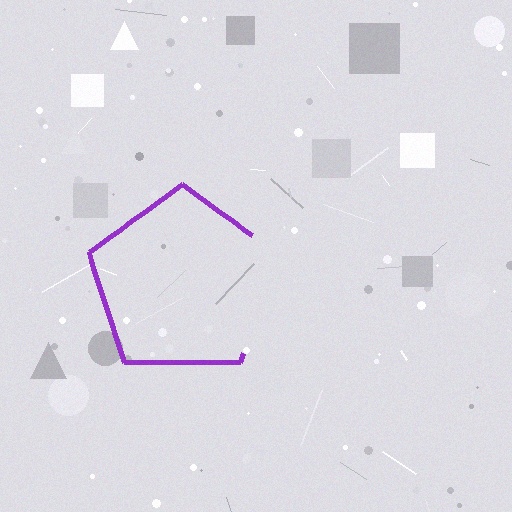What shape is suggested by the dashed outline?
The dashed outline suggests a pentagon.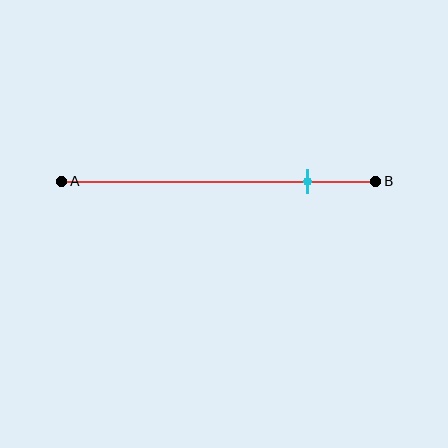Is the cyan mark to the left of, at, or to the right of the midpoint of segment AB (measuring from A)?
The cyan mark is to the right of the midpoint of segment AB.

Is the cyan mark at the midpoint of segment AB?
No, the mark is at about 80% from A, not at the 50% midpoint.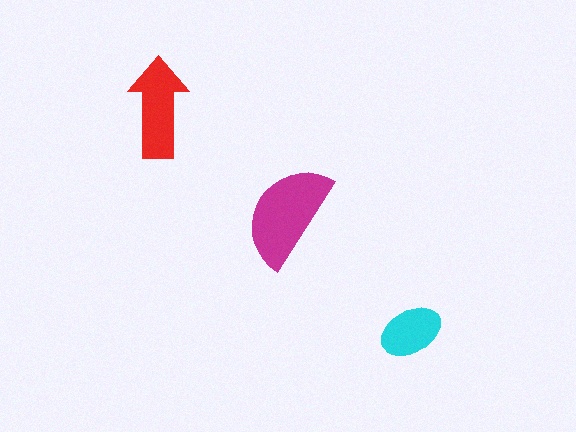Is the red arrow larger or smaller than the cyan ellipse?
Larger.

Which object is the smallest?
The cyan ellipse.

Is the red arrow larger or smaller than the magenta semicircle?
Smaller.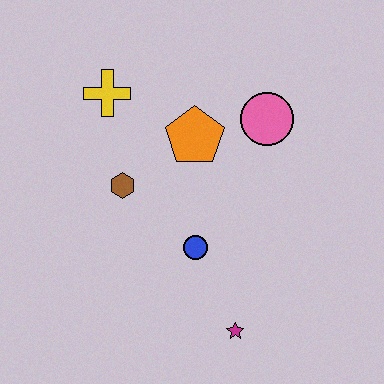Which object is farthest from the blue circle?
The yellow cross is farthest from the blue circle.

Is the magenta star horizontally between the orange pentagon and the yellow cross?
No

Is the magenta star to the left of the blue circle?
No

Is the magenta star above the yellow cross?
No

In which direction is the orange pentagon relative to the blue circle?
The orange pentagon is above the blue circle.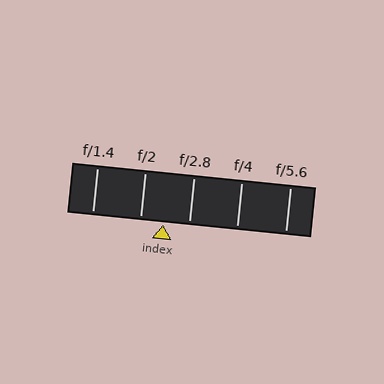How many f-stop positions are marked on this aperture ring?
There are 5 f-stop positions marked.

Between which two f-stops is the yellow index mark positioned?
The index mark is between f/2 and f/2.8.